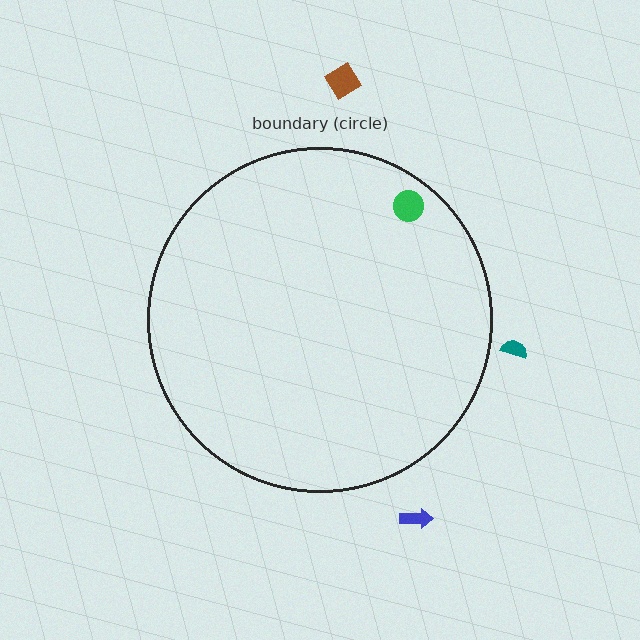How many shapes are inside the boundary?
1 inside, 3 outside.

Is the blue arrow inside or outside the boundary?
Outside.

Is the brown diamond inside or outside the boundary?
Outside.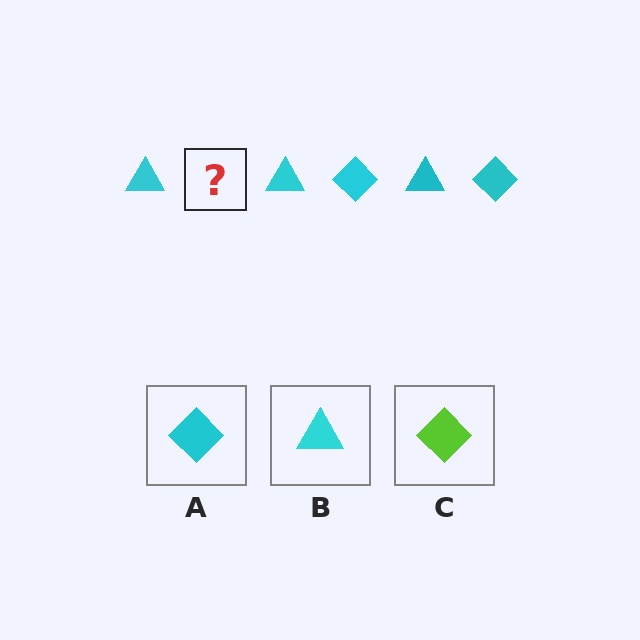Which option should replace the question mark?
Option A.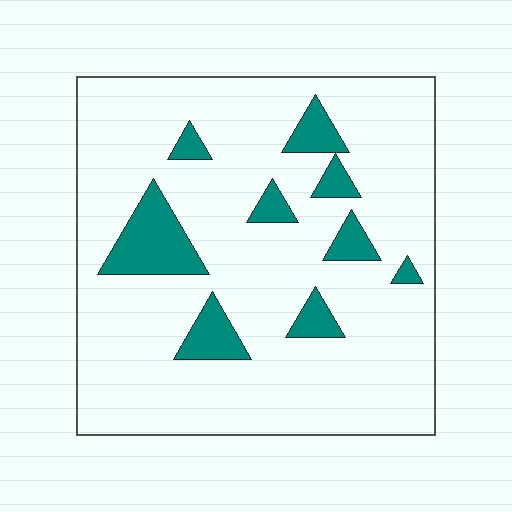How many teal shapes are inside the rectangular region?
9.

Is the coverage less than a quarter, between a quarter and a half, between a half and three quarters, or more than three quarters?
Less than a quarter.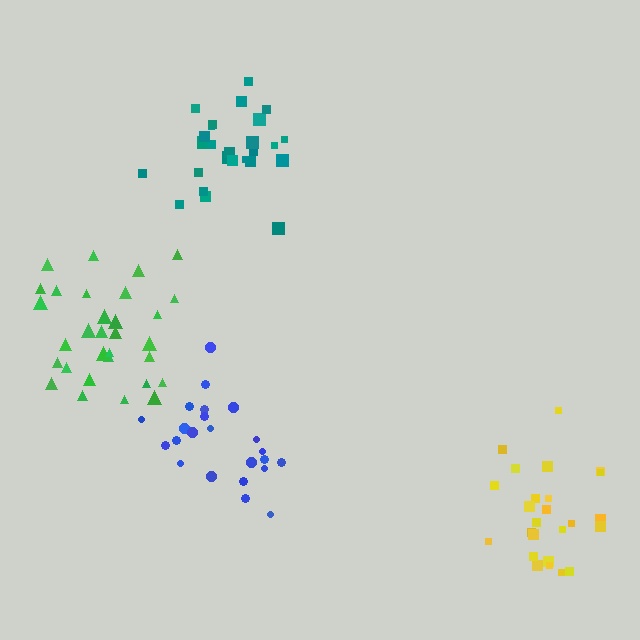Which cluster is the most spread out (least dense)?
Yellow.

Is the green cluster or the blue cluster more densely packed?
Blue.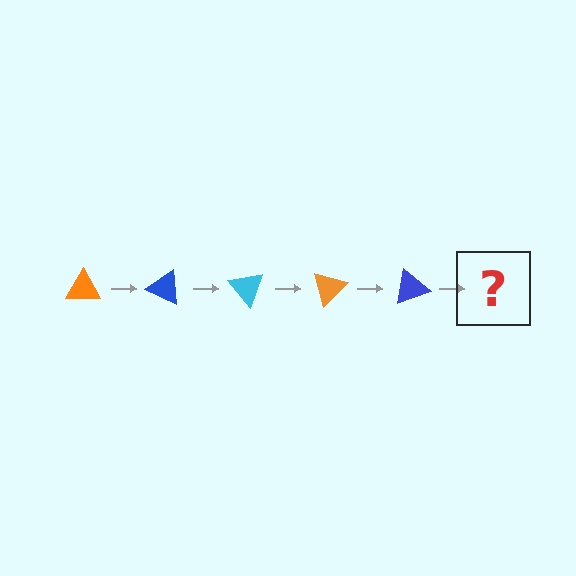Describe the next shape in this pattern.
It should be a cyan triangle, rotated 125 degrees from the start.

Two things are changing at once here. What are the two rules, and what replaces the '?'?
The two rules are that it rotates 25 degrees each step and the color cycles through orange, blue, and cyan. The '?' should be a cyan triangle, rotated 125 degrees from the start.